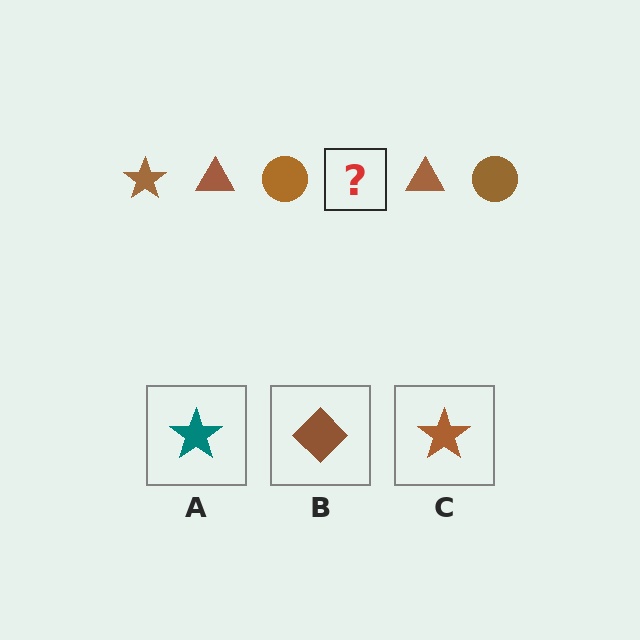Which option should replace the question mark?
Option C.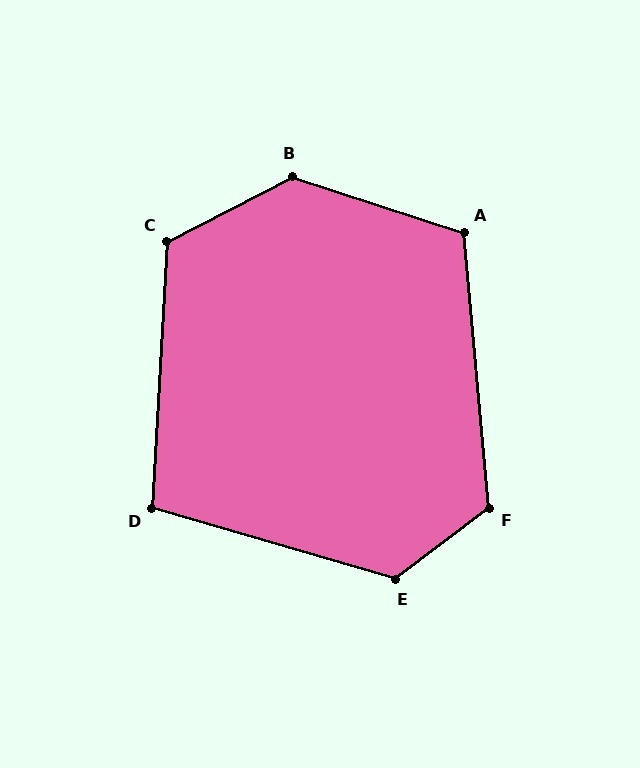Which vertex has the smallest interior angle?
D, at approximately 103 degrees.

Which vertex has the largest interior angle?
B, at approximately 135 degrees.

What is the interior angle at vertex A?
Approximately 113 degrees (obtuse).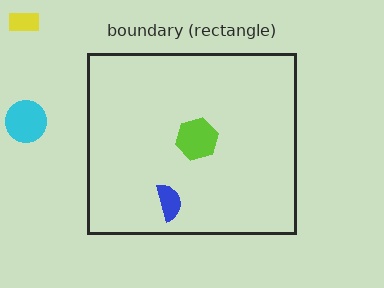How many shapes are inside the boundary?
2 inside, 2 outside.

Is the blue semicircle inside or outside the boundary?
Inside.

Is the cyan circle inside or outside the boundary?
Outside.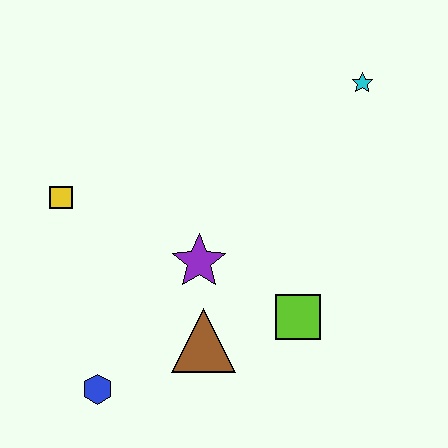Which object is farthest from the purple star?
The cyan star is farthest from the purple star.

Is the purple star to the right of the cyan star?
No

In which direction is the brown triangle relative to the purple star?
The brown triangle is below the purple star.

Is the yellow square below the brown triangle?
No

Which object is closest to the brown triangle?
The purple star is closest to the brown triangle.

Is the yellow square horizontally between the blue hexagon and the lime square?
No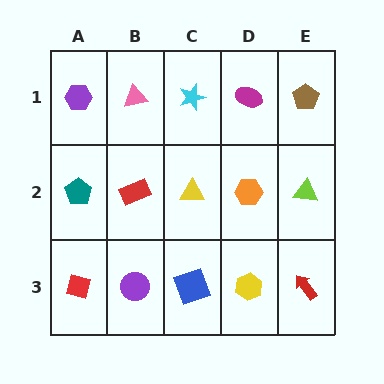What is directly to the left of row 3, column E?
A yellow hexagon.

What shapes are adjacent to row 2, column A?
A purple hexagon (row 1, column A), a red square (row 3, column A), a red rectangle (row 2, column B).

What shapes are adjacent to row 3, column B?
A red rectangle (row 2, column B), a red square (row 3, column A), a blue square (row 3, column C).